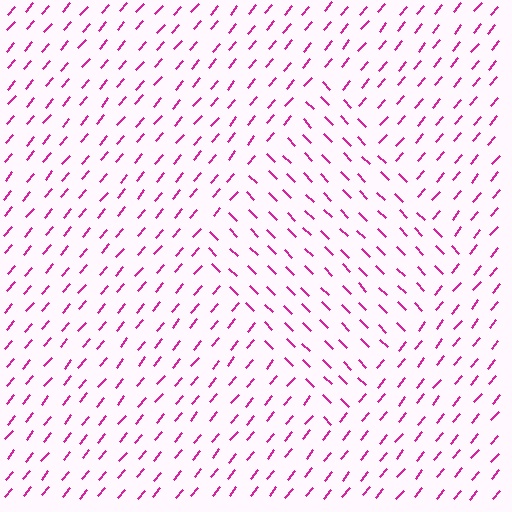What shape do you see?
I see a diamond.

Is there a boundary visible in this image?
Yes, there is a texture boundary formed by a change in line orientation.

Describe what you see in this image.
The image is filled with small magenta line segments. A diamond region in the image has lines oriented differently from the surrounding lines, creating a visible texture boundary.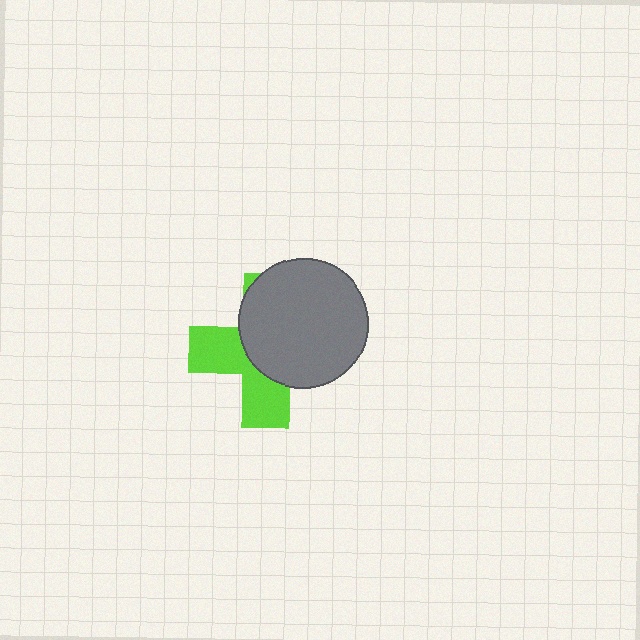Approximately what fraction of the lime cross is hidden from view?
Roughly 58% of the lime cross is hidden behind the gray circle.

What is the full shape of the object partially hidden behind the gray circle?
The partially hidden object is a lime cross.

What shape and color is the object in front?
The object in front is a gray circle.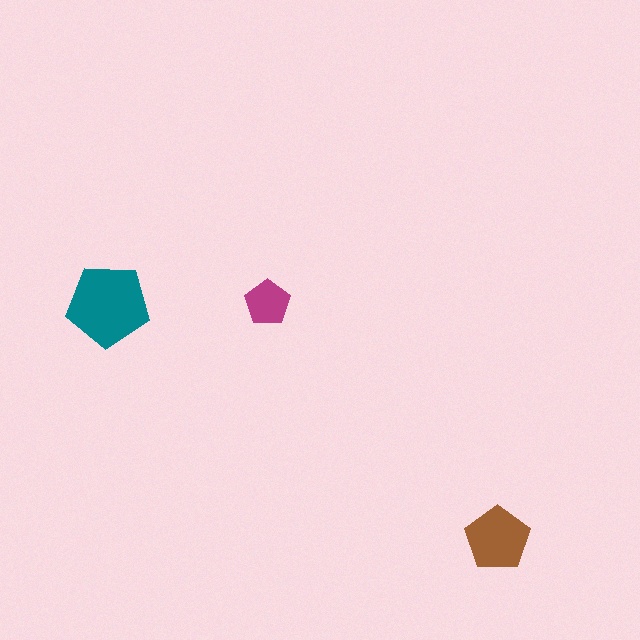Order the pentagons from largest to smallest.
the teal one, the brown one, the magenta one.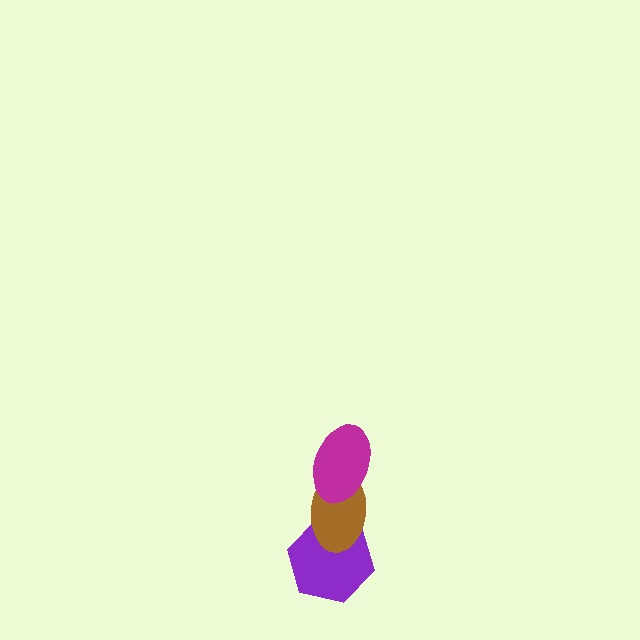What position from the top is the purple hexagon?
The purple hexagon is 3rd from the top.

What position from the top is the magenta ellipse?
The magenta ellipse is 1st from the top.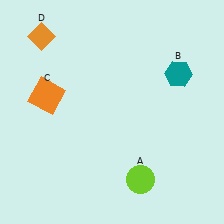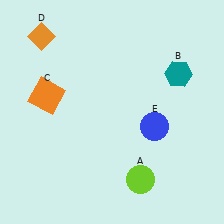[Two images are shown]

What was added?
A blue circle (E) was added in Image 2.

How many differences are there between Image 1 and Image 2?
There is 1 difference between the two images.